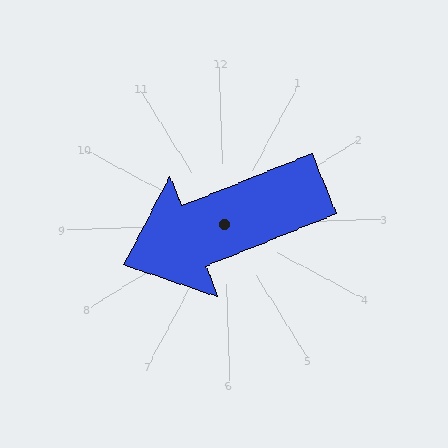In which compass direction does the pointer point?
West.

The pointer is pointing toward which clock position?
Roughly 8 o'clock.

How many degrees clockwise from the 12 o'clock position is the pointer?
Approximately 250 degrees.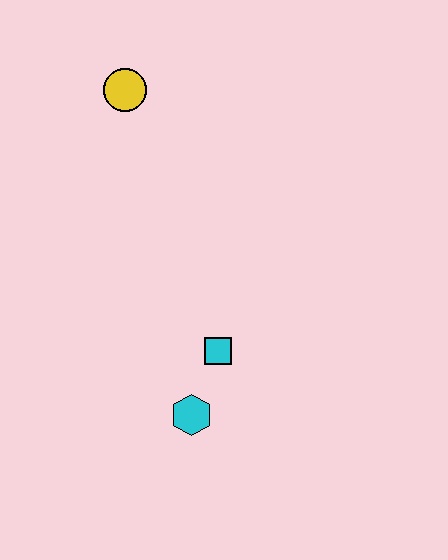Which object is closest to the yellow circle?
The cyan square is closest to the yellow circle.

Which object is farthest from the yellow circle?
The cyan hexagon is farthest from the yellow circle.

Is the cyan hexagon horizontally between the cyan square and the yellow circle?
Yes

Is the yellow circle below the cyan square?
No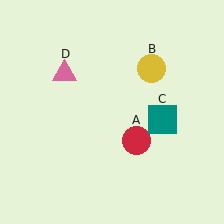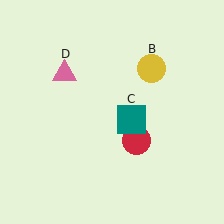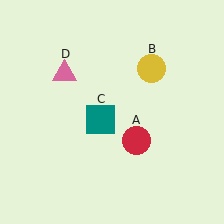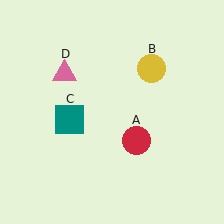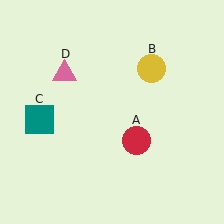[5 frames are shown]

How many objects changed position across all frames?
1 object changed position: teal square (object C).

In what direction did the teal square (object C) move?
The teal square (object C) moved left.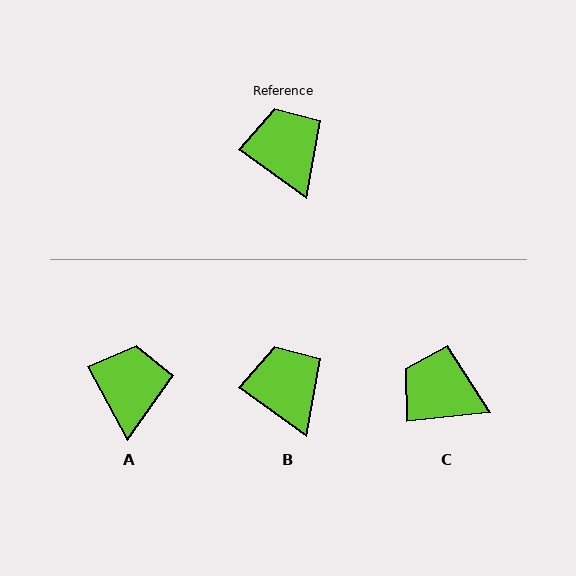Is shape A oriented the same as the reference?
No, it is off by about 25 degrees.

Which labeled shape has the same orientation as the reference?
B.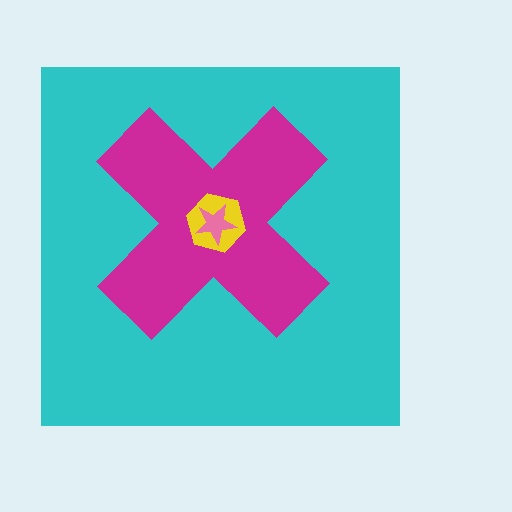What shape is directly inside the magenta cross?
The yellow hexagon.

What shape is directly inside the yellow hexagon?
The pink star.